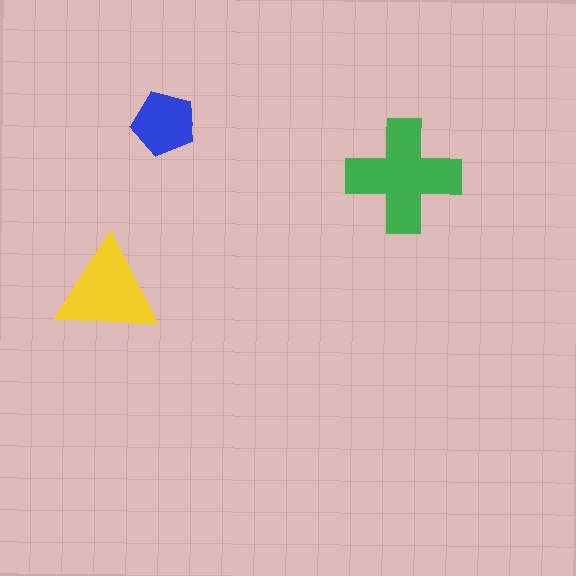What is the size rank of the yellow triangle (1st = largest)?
2nd.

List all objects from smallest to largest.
The blue pentagon, the yellow triangle, the green cross.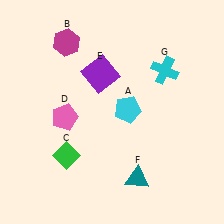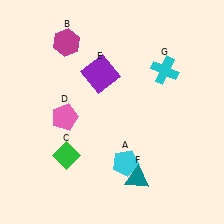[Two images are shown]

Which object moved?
The cyan pentagon (A) moved down.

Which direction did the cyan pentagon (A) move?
The cyan pentagon (A) moved down.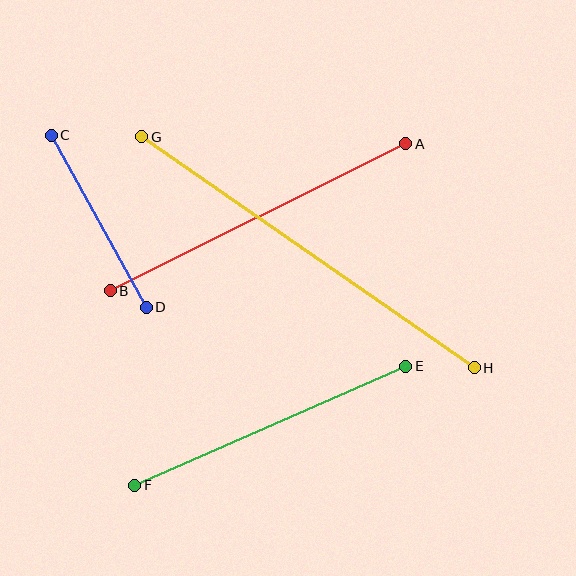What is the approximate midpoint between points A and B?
The midpoint is at approximately (258, 217) pixels.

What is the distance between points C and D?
The distance is approximately 197 pixels.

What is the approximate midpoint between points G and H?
The midpoint is at approximately (308, 252) pixels.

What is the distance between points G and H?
The distance is approximately 405 pixels.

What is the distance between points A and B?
The distance is approximately 330 pixels.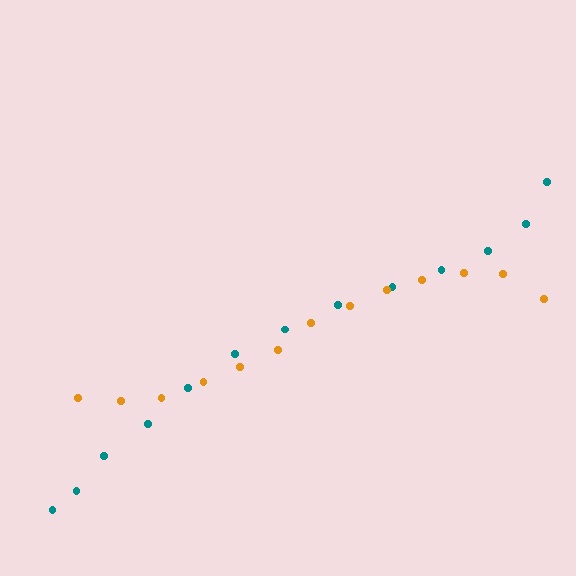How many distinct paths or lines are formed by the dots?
There are 2 distinct paths.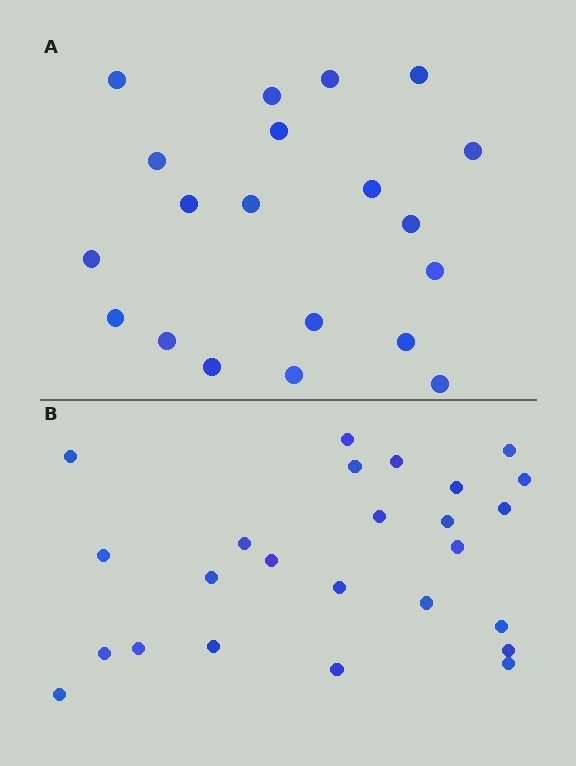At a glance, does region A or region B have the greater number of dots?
Region B (the bottom region) has more dots.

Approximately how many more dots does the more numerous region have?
Region B has about 5 more dots than region A.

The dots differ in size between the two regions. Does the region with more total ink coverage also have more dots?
No. Region A has more total ink coverage because its dots are larger, but region B actually contains more individual dots. Total area can be misleading — the number of items is what matters here.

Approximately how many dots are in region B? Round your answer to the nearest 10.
About 20 dots. (The exact count is 25, which rounds to 20.)